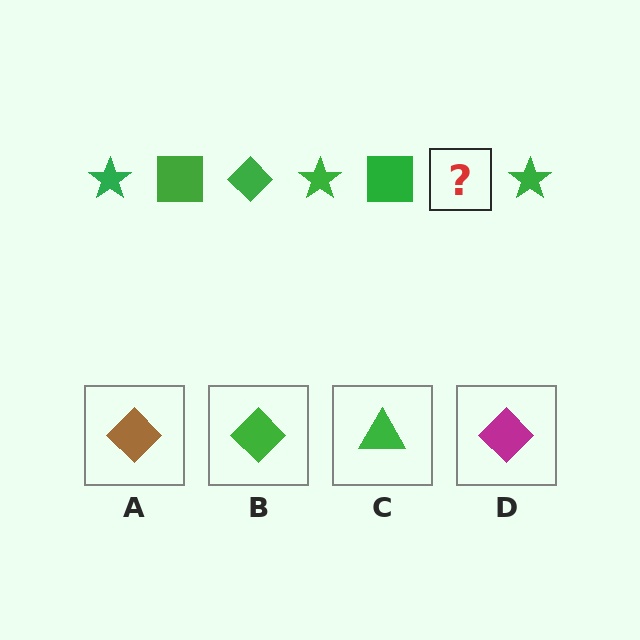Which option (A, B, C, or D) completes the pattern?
B.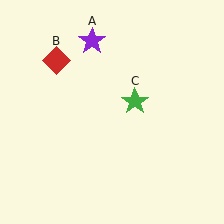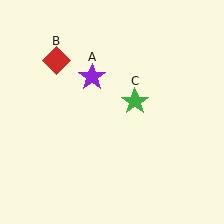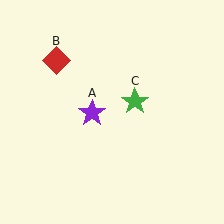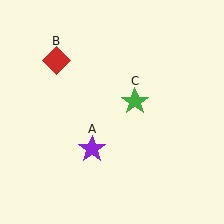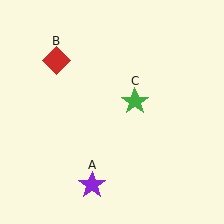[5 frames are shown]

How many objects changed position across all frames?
1 object changed position: purple star (object A).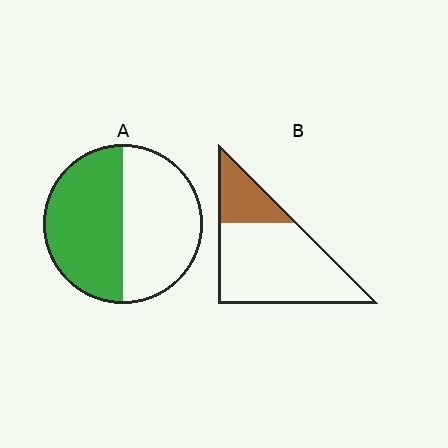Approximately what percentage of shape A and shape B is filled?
A is approximately 50% and B is approximately 25%.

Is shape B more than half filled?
No.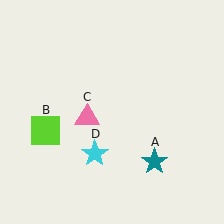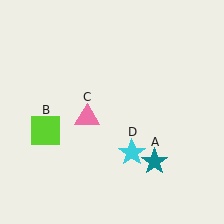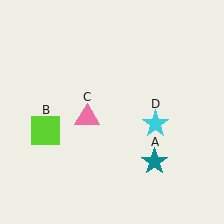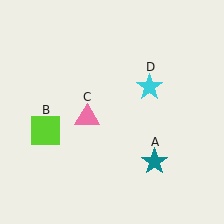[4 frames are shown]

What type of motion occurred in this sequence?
The cyan star (object D) rotated counterclockwise around the center of the scene.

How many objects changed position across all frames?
1 object changed position: cyan star (object D).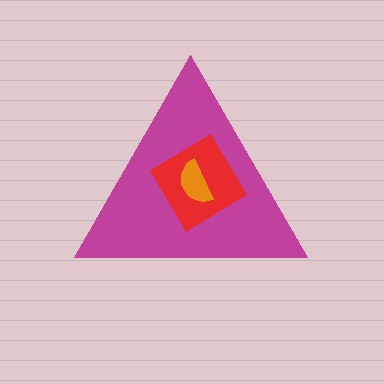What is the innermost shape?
The orange semicircle.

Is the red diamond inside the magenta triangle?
Yes.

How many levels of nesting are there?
3.